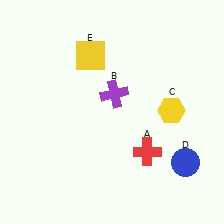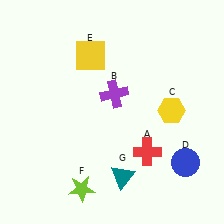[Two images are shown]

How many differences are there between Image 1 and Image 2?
There are 2 differences between the two images.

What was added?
A lime star (F), a teal triangle (G) were added in Image 2.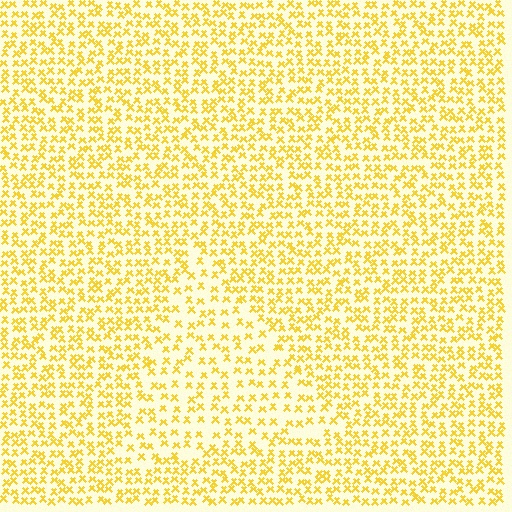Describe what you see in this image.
The image contains small yellow elements arranged at two different densities. A triangle-shaped region is visible where the elements are less densely packed than the surrounding area.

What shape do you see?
I see a triangle.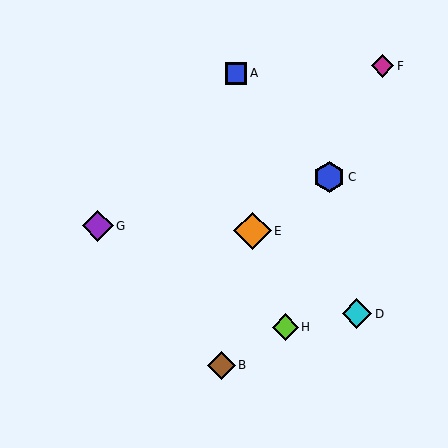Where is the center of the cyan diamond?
The center of the cyan diamond is at (357, 314).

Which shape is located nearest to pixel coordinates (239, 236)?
The orange diamond (labeled E) at (252, 231) is nearest to that location.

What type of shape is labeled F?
Shape F is a magenta diamond.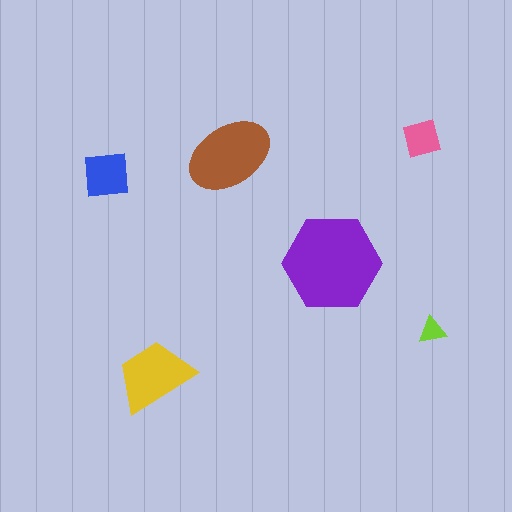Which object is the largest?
The purple hexagon.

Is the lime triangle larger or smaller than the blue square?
Smaller.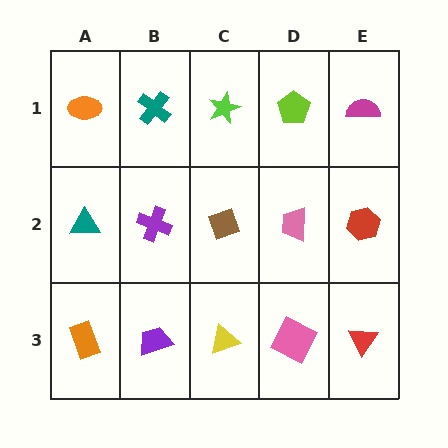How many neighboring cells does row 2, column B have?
4.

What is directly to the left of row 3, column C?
A purple trapezoid.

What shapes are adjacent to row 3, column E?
A red hexagon (row 2, column E), a pink square (row 3, column D).